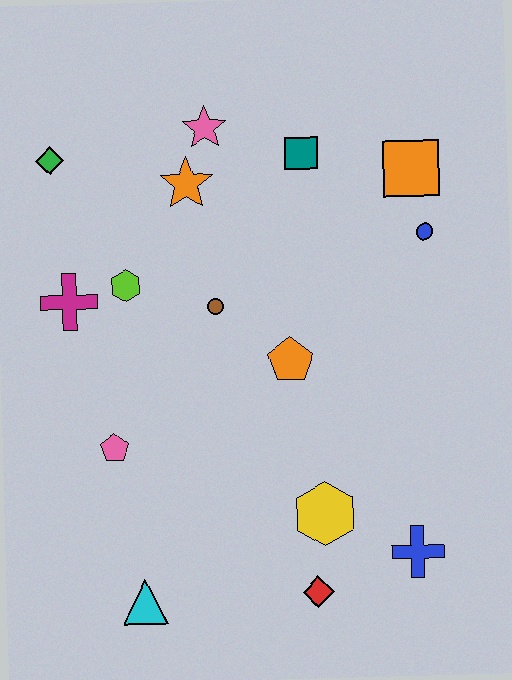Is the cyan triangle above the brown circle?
No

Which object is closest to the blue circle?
The orange square is closest to the blue circle.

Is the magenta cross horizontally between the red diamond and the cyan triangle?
No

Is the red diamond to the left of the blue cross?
Yes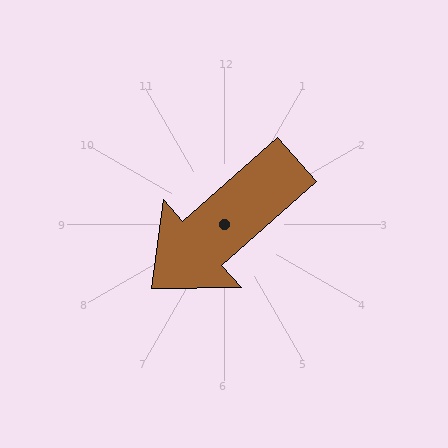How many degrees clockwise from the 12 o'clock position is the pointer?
Approximately 228 degrees.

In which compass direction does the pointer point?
Southwest.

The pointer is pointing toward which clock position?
Roughly 8 o'clock.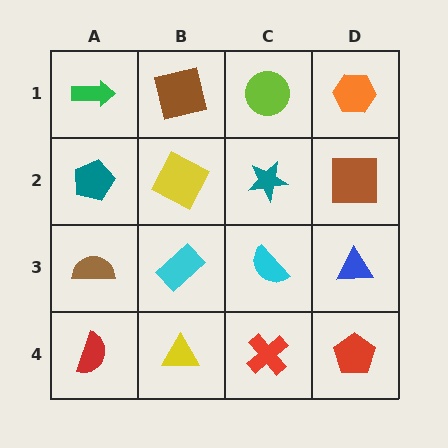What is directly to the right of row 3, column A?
A cyan rectangle.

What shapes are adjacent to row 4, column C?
A cyan semicircle (row 3, column C), a yellow triangle (row 4, column B), a red pentagon (row 4, column D).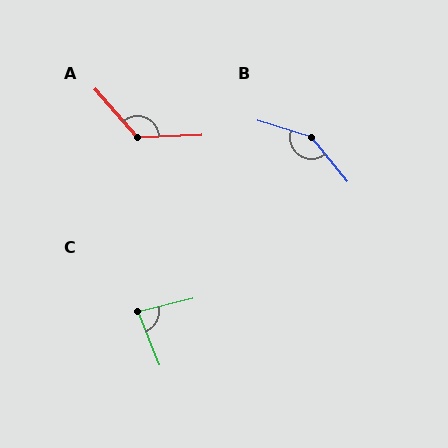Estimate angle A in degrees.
Approximately 129 degrees.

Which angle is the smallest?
C, at approximately 82 degrees.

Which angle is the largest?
B, at approximately 147 degrees.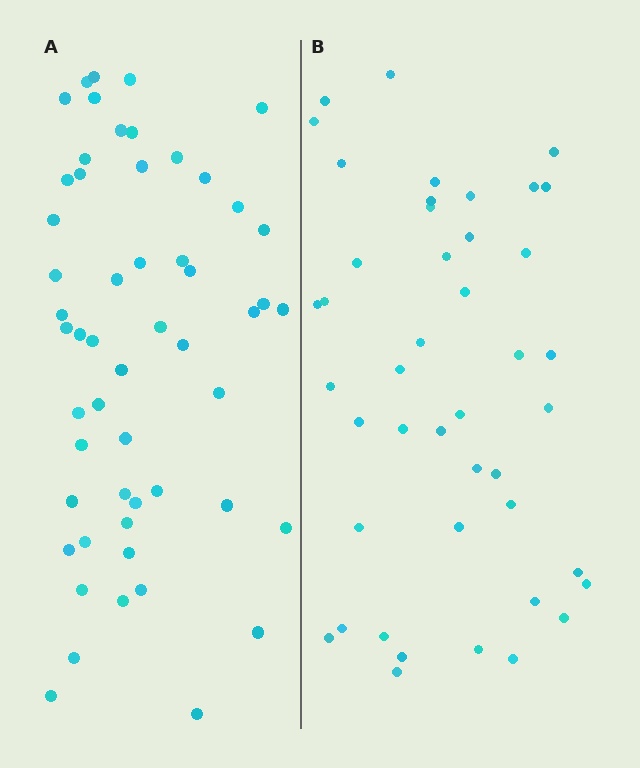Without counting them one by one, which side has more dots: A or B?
Region A (the left region) has more dots.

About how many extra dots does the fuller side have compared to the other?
Region A has roughly 10 or so more dots than region B.